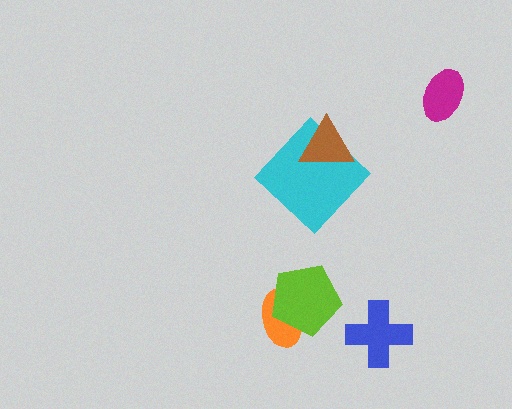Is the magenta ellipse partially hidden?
No, no other shape covers it.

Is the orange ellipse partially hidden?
Yes, it is partially covered by another shape.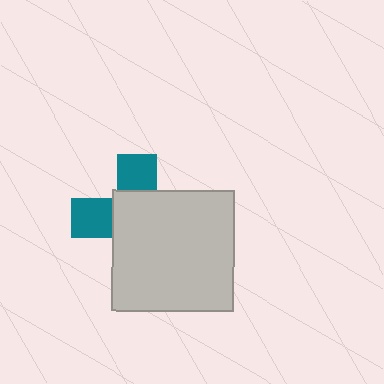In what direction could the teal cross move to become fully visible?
The teal cross could move toward the upper-left. That would shift it out from behind the light gray square entirely.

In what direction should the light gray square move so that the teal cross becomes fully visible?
The light gray square should move toward the lower-right. That is the shortest direction to clear the overlap and leave the teal cross fully visible.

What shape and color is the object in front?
The object in front is a light gray square.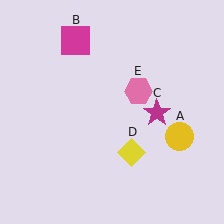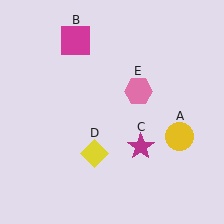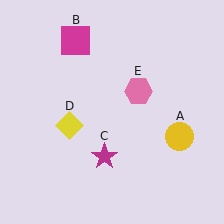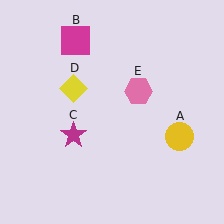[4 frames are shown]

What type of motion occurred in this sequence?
The magenta star (object C), yellow diamond (object D) rotated clockwise around the center of the scene.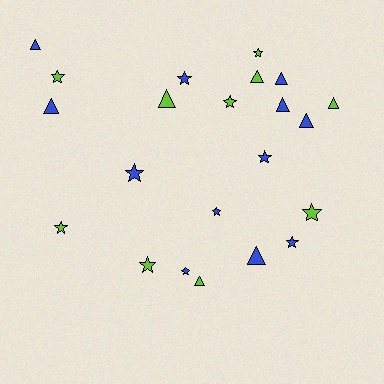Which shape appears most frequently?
Star, with 12 objects.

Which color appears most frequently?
Blue, with 12 objects.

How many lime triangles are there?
There are 4 lime triangles.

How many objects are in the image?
There are 22 objects.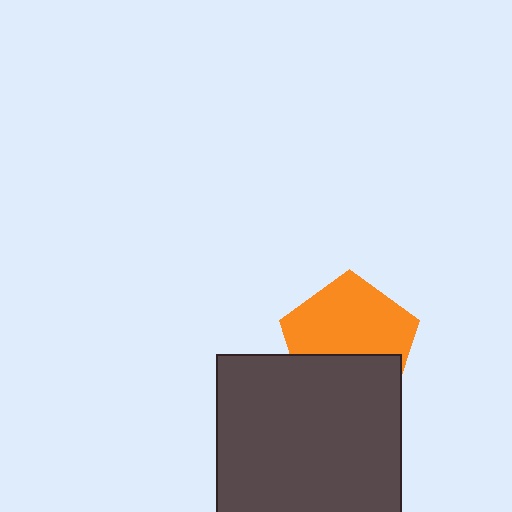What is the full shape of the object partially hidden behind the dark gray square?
The partially hidden object is an orange pentagon.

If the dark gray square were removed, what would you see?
You would see the complete orange pentagon.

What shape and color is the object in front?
The object in front is a dark gray square.